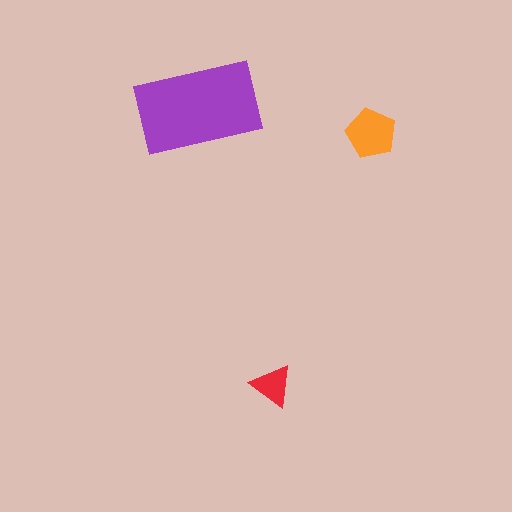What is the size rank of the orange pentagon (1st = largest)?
2nd.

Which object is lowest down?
The red triangle is bottommost.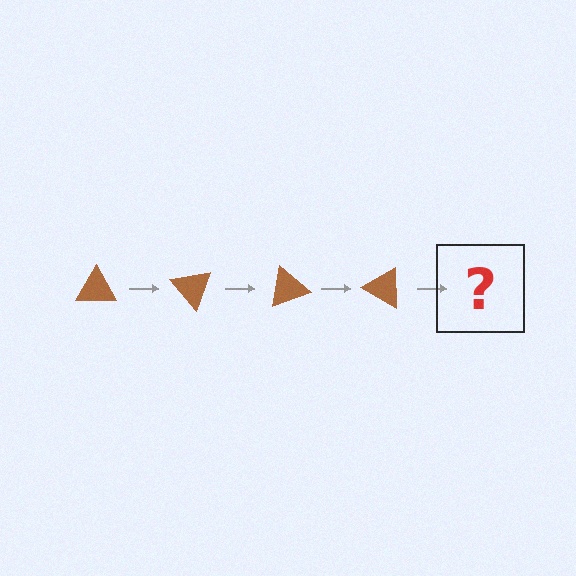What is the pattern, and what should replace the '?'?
The pattern is that the triangle rotates 50 degrees each step. The '?' should be a brown triangle rotated 200 degrees.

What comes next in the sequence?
The next element should be a brown triangle rotated 200 degrees.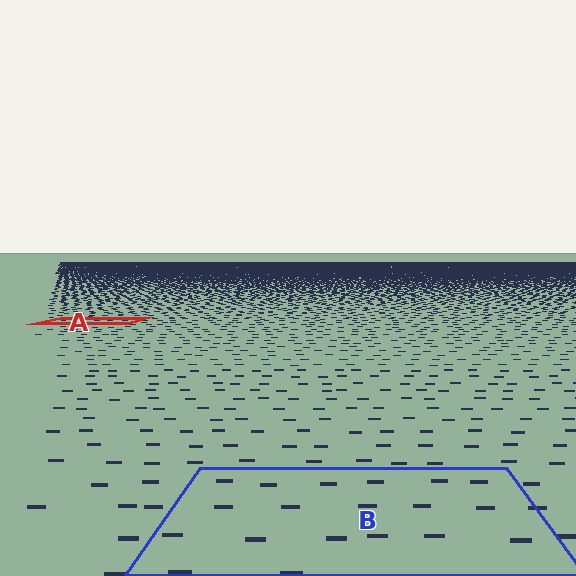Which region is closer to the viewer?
Region B is closer. The texture elements there are larger and more spread out.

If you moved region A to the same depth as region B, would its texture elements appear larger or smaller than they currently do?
They would appear larger. At a closer depth, the same texture elements are projected at a bigger on-screen size.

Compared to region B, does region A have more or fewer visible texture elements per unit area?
Region A has more texture elements per unit area — they are packed more densely because it is farther away.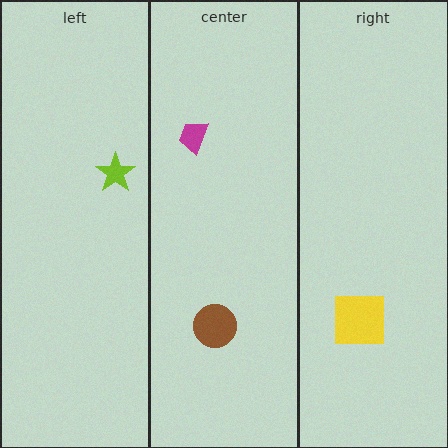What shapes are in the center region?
The brown circle, the magenta trapezoid.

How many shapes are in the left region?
1.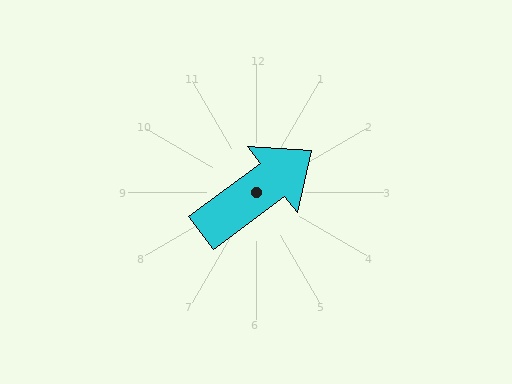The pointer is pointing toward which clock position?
Roughly 2 o'clock.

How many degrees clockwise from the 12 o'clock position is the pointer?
Approximately 53 degrees.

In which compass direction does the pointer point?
Northeast.